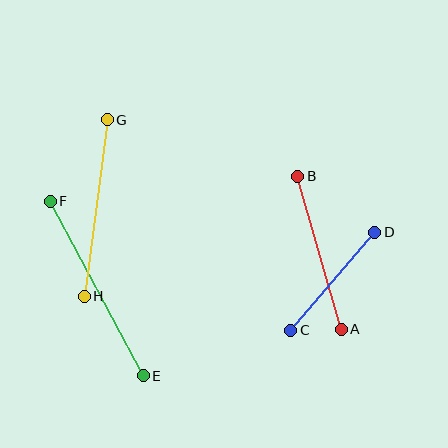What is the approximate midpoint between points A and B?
The midpoint is at approximately (319, 253) pixels.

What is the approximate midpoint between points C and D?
The midpoint is at approximately (333, 281) pixels.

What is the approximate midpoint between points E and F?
The midpoint is at approximately (97, 288) pixels.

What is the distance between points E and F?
The distance is approximately 198 pixels.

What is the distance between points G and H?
The distance is approximately 178 pixels.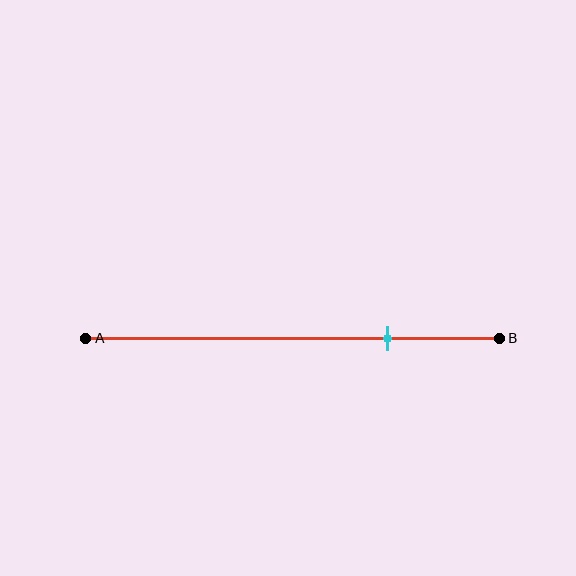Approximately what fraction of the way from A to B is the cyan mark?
The cyan mark is approximately 75% of the way from A to B.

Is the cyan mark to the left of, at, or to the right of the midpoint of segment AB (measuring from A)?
The cyan mark is to the right of the midpoint of segment AB.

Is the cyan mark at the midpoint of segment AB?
No, the mark is at about 75% from A, not at the 50% midpoint.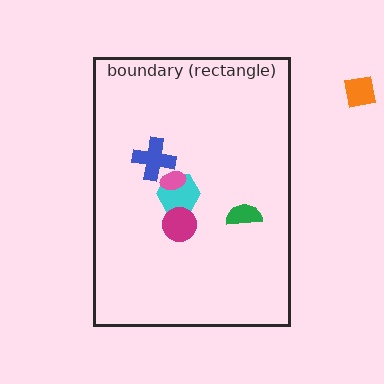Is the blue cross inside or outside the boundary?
Inside.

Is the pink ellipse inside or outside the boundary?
Inside.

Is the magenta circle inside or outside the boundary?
Inside.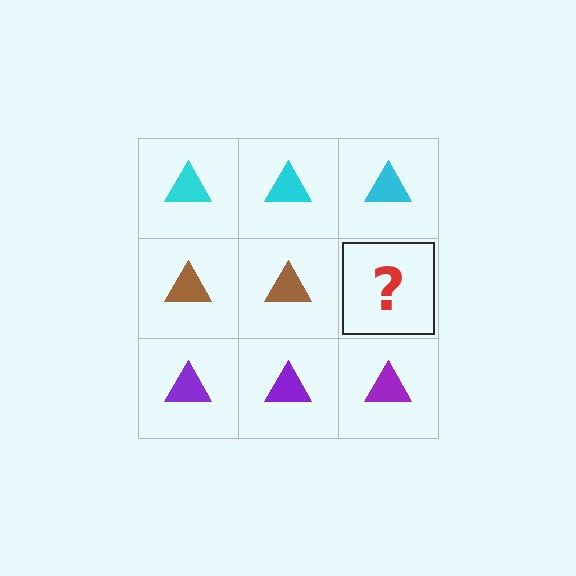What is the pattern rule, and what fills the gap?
The rule is that each row has a consistent color. The gap should be filled with a brown triangle.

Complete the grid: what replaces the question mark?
The question mark should be replaced with a brown triangle.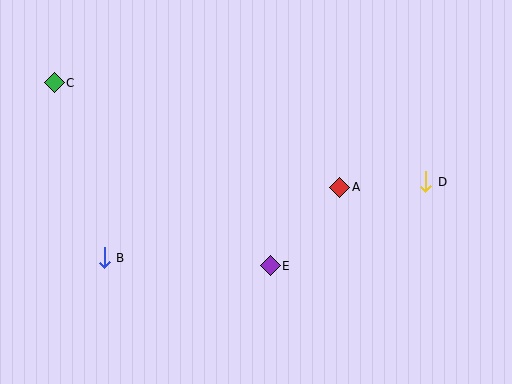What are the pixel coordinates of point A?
Point A is at (340, 187).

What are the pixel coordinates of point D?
Point D is at (426, 182).